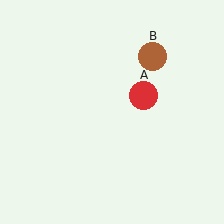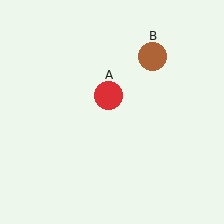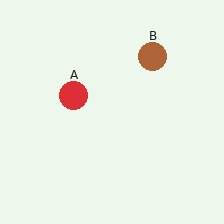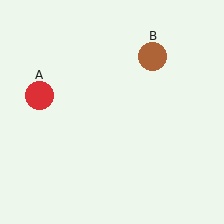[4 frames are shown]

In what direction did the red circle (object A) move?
The red circle (object A) moved left.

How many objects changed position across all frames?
1 object changed position: red circle (object A).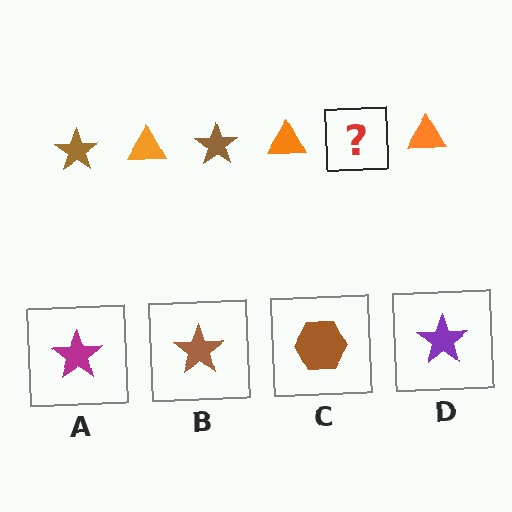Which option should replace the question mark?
Option B.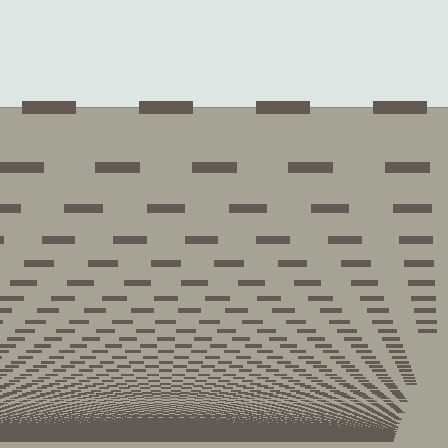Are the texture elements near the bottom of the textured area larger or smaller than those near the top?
Smaller. The gradient is inverted — elements near the bottom are smaller and denser.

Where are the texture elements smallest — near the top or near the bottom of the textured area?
Near the bottom.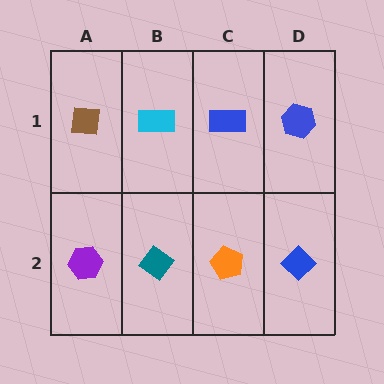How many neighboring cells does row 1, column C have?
3.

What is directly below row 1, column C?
An orange pentagon.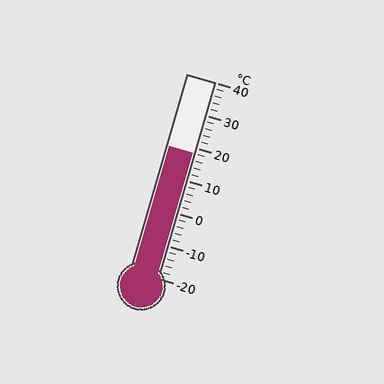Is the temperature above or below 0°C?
The temperature is above 0°C.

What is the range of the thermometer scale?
The thermometer scale ranges from -20°C to 40°C.